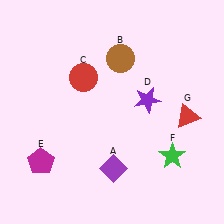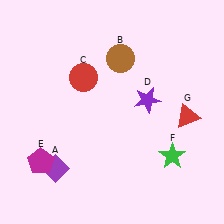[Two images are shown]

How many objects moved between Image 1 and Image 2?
1 object moved between the two images.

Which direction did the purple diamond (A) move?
The purple diamond (A) moved left.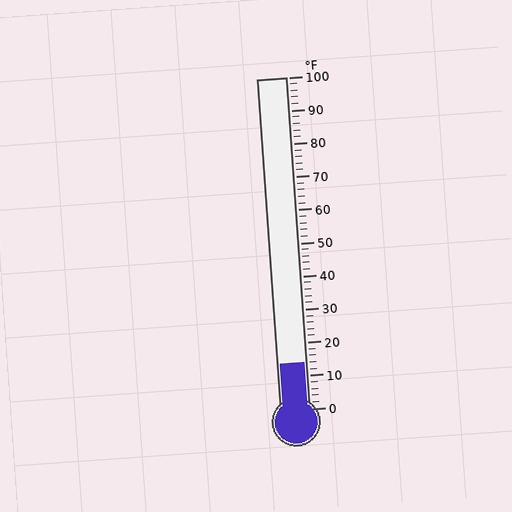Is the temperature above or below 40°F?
The temperature is below 40°F.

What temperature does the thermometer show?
The thermometer shows approximately 14°F.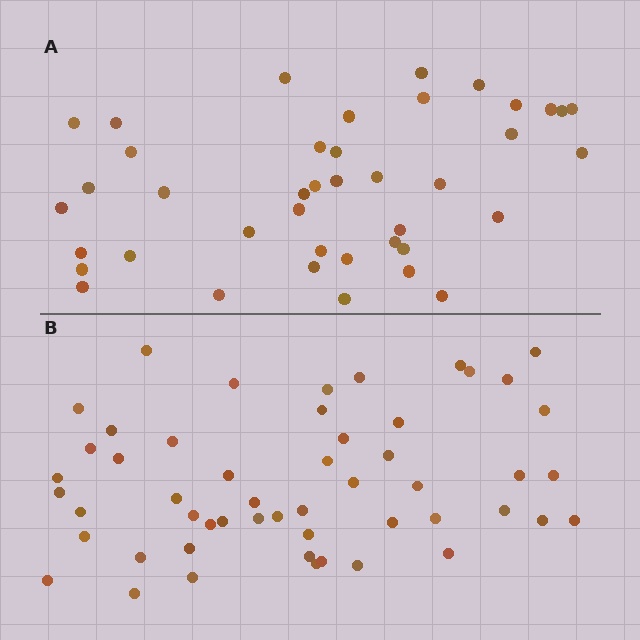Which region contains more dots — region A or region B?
Region B (the bottom region) has more dots.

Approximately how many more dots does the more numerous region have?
Region B has roughly 12 or so more dots than region A.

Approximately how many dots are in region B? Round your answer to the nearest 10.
About 50 dots. (The exact count is 52, which rounds to 50.)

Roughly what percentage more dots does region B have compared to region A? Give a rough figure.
About 25% more.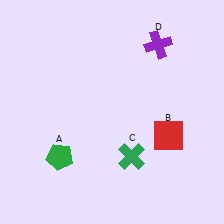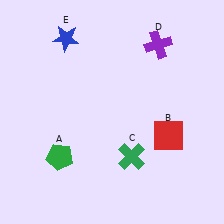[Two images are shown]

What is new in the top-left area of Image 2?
A blue star (E) was added in the top-left area of Image 2.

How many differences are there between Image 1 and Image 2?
There is 1 difference between the two images.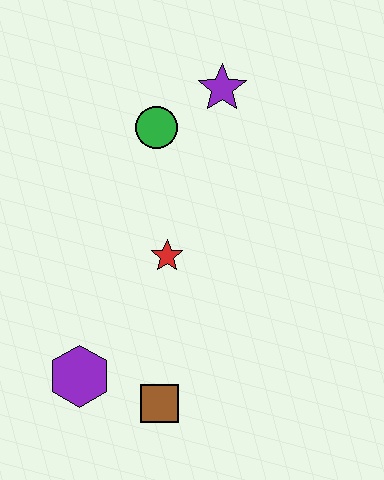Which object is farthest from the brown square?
The purple star is farthest from the brown square.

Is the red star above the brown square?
Yes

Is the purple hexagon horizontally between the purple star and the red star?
No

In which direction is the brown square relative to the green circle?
The brown square is below the green circle.